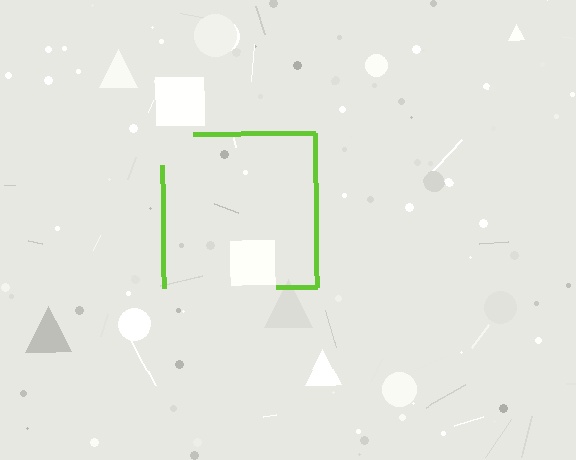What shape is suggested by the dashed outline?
The dashed outline suggests a square.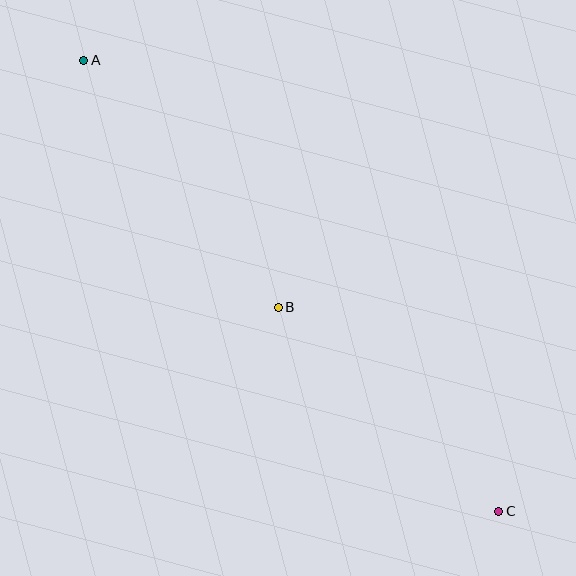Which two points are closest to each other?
Points B and C are closest to each other.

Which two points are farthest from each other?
Points A and C are farthest from each other.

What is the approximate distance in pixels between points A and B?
The distance between A and B is approximately 315 pixels.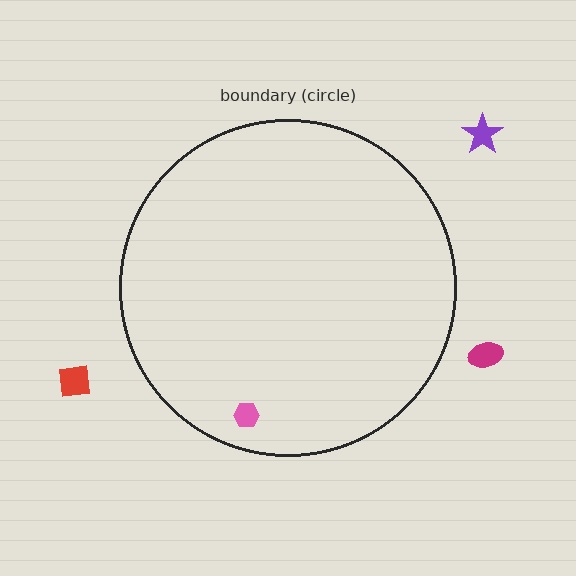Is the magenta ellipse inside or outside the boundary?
Outside.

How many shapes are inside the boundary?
1 inside, 3 outside.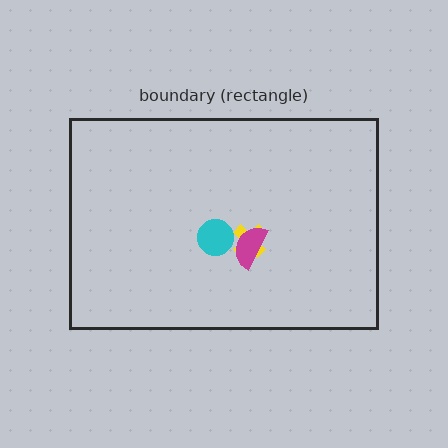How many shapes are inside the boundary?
3 inside, 0 outside.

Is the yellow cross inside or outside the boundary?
Inside.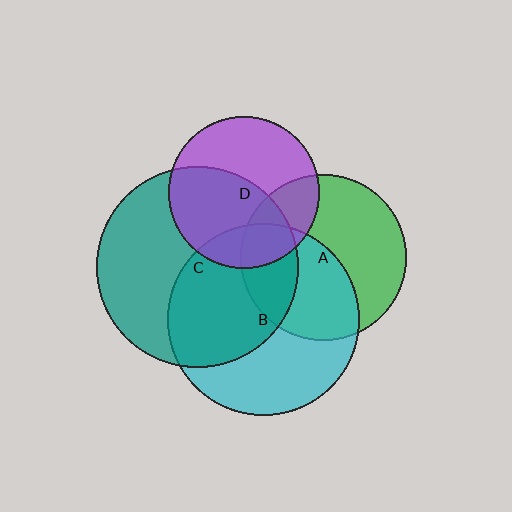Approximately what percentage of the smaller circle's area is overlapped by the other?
Approximately 50%.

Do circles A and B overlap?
Yes.